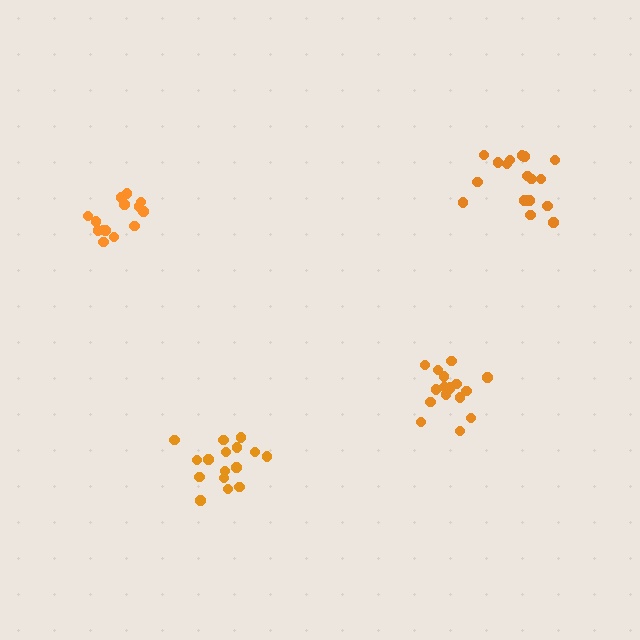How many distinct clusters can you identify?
There are 4 distinct clusters.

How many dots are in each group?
Group 1: 16 dots, Group 2: 15 dots, Group 3: 18 dots, Group 4: 18 dots (67 total).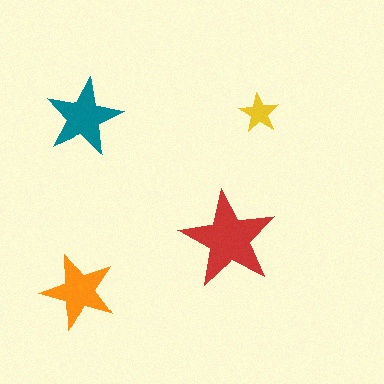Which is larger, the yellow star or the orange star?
The orange one.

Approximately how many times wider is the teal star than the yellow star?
About 2 times wider.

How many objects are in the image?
There are 4 objects in the image.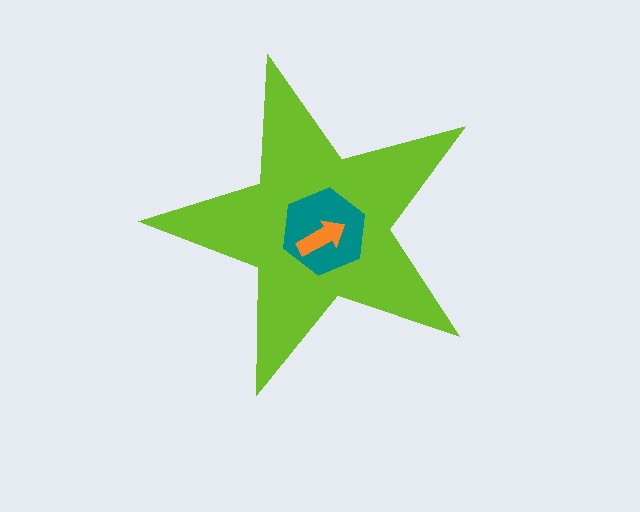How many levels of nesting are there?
3.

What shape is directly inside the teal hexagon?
The orange arrow.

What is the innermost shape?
The orange arrow.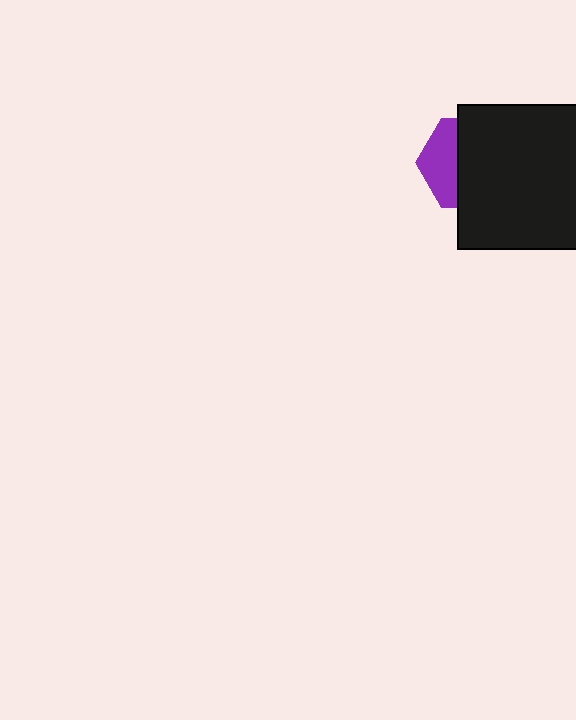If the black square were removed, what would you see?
You would see the complete purple hexagon.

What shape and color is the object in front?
The object in front is a black square.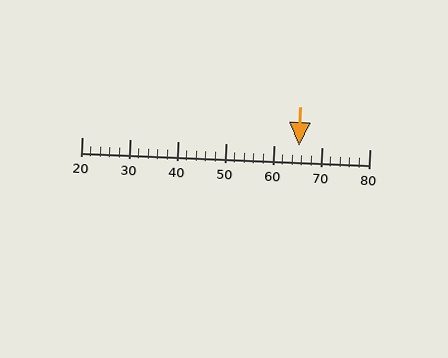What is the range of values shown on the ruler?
The ruler shows values from 20 to 80.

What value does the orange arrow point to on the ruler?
The orange arrow points to approximately 65.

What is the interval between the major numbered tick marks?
The major tick marks are spaced 10 units apart.